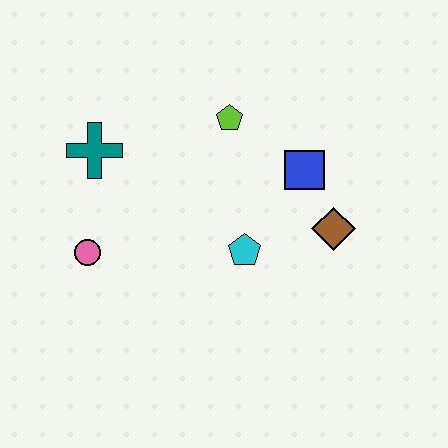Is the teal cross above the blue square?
Yes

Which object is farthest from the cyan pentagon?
The teal cross is farthest from the cyan pentagon.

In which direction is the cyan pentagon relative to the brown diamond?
The cyan pentagon is to the left of the brown diamond.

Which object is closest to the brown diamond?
The blue square is closest to the brown diamond.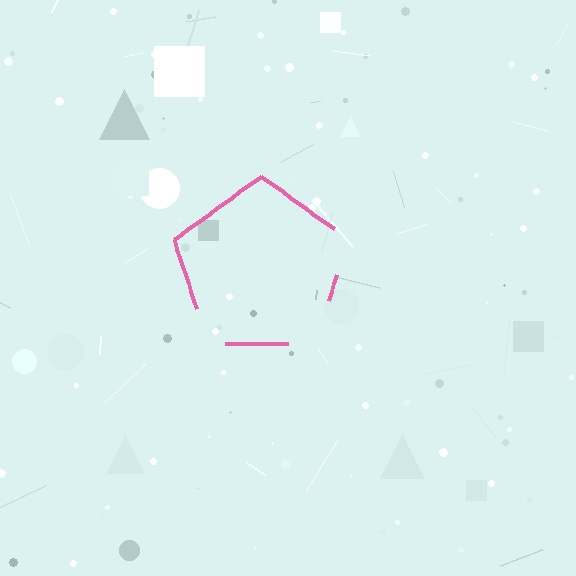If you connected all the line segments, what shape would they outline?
They would outline a pentagon.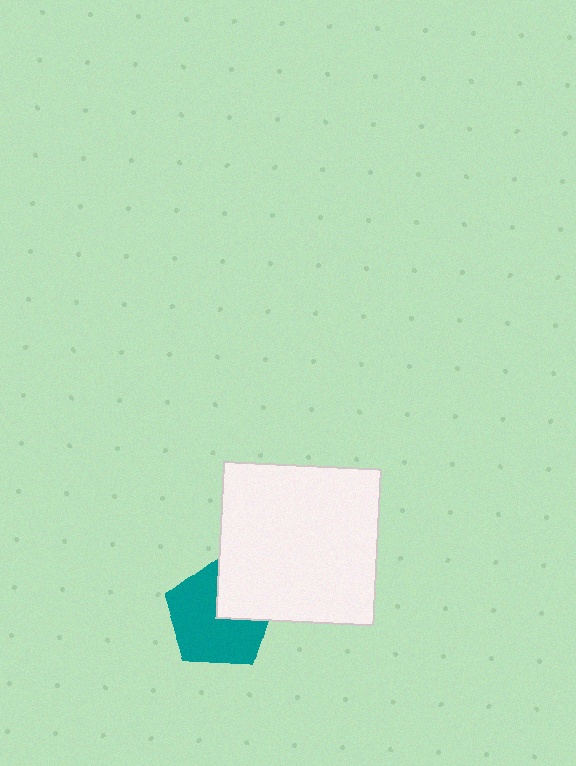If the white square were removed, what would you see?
You would see the complete teal pentagon.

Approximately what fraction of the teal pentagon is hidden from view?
Roughly 31% of the teal pentagon is hidden behind the white square.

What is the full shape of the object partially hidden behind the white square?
The partially hidden object is a teal pentagon.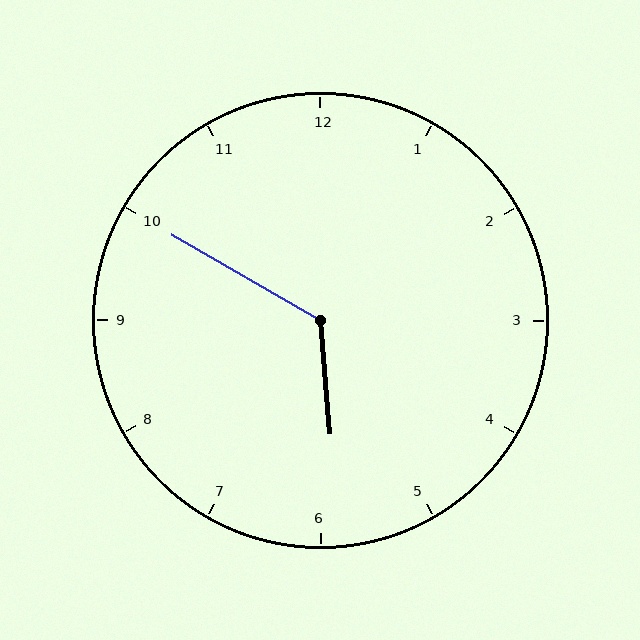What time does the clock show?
5:50.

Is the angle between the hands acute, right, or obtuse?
It is obtuse.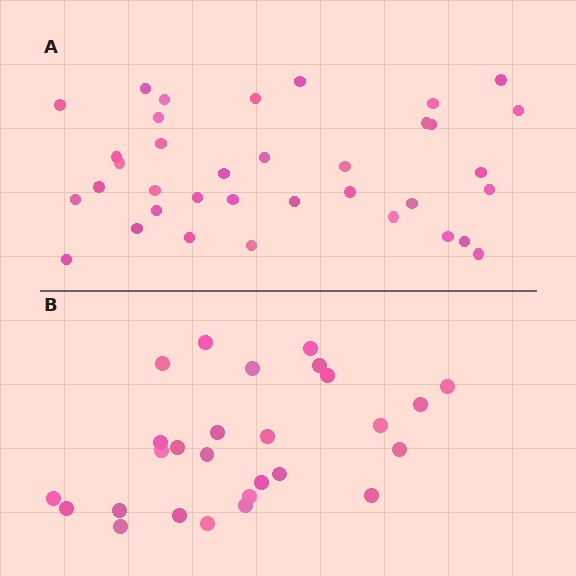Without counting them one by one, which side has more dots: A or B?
Region A (the top region) has more dots.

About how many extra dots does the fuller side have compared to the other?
Region A has roughly 8 or so more dots than region B.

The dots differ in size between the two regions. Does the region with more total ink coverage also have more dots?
No. Region B has more total ink coverage because its dots are larger, but region A actually contains more individual dots. Total area can be misleading — the number of items is what matters here.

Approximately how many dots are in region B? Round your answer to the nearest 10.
About 30 dots. (The exact count is 27, which rounds to 30.)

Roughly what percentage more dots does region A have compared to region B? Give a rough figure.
About 35% more.